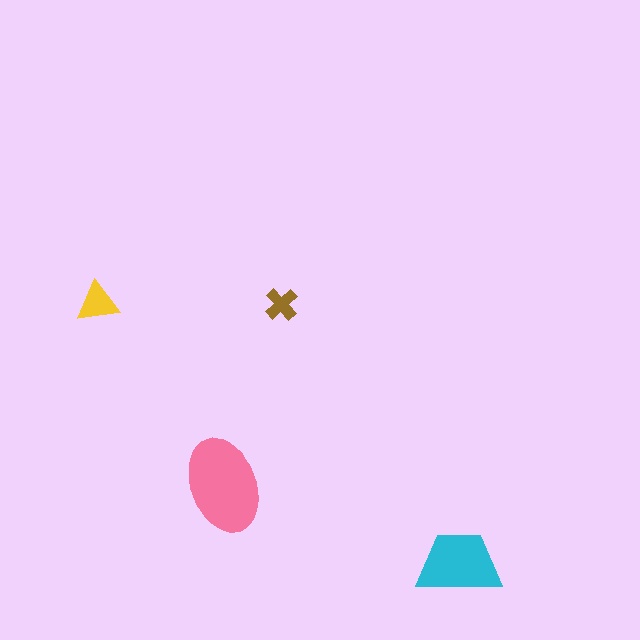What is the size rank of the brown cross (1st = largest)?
4th.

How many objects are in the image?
There are 4 objects in the image.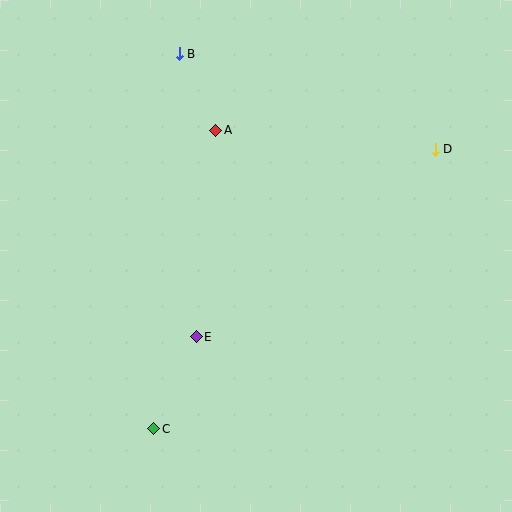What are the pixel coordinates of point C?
Point C is at (154, 429).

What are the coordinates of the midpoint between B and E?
The midpoint between B and E is at (188, 195).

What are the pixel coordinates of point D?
Point D is at (435, 149).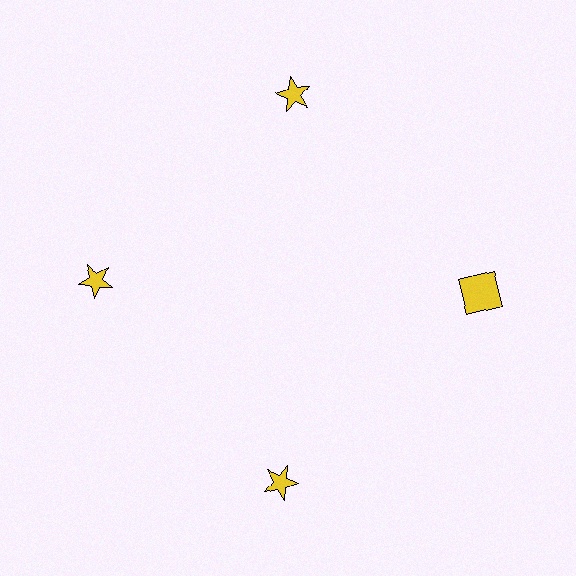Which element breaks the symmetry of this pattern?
The yellow square at roughly the 3 o'clock position breaks the symmetry. All other shapes are yellow stars.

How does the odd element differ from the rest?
It has a different shape: square instead of star.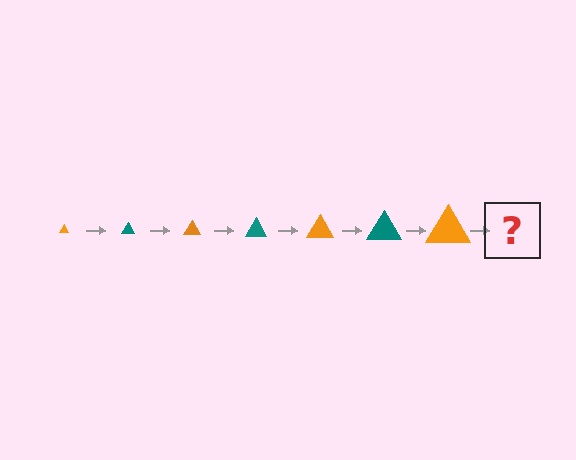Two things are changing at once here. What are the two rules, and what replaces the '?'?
The two rules are that the triangle grows larger each step and the color cycles through orange and teal. The '?' should be a teal triangle, larger than the previous one.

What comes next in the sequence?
The next element should be a teal triangle, larger than the previous one.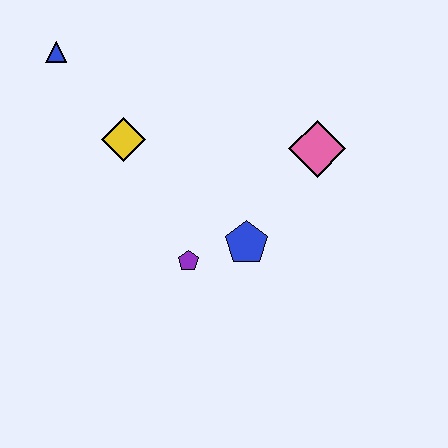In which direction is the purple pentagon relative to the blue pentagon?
The purple pentagon is to the left of the blue pentagon.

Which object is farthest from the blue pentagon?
The blue triangle is farthest from the blue pentagon.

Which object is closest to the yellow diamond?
The blue triangle is closest to the yellow diamond.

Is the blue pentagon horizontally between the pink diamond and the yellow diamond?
Yes